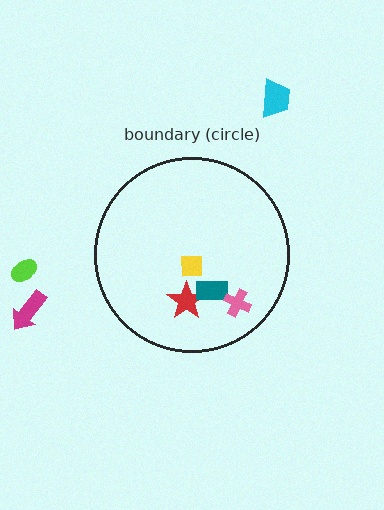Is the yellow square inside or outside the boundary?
Inside.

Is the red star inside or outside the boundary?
Inside.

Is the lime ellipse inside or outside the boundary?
Outside.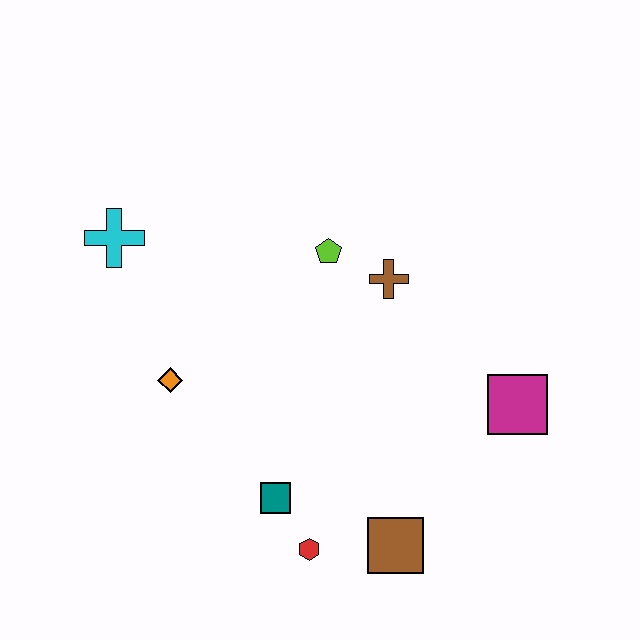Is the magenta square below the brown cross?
Yes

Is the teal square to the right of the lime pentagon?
No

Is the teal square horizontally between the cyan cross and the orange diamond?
No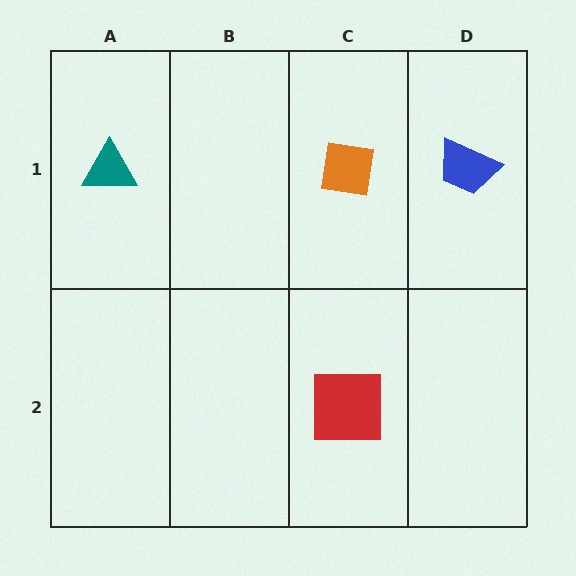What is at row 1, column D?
A blue trapezoid.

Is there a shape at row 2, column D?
No, that cell is empty.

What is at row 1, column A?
A teal triangle.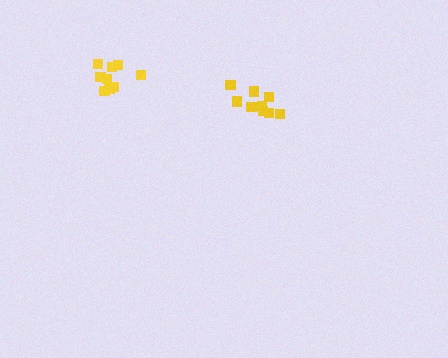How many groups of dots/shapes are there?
There are 2 groups.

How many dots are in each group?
Group 1: 9 dots, Group 2: 9 dots (18 total).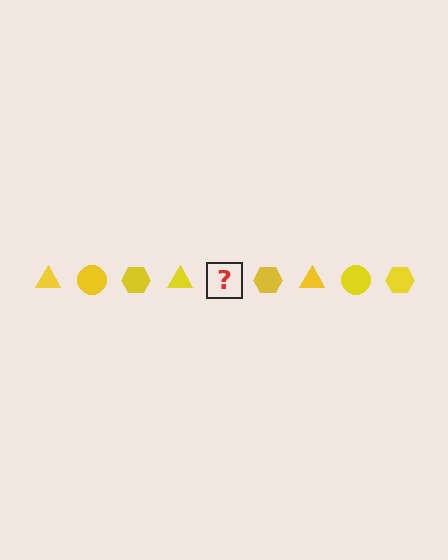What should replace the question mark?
The question mark should be replaced with a yellow circle.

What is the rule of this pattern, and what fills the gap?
The rule is that the pattern cycles through triangle, circle, hexagon shapes in yellow. The gap should be filled with a yellow circle.